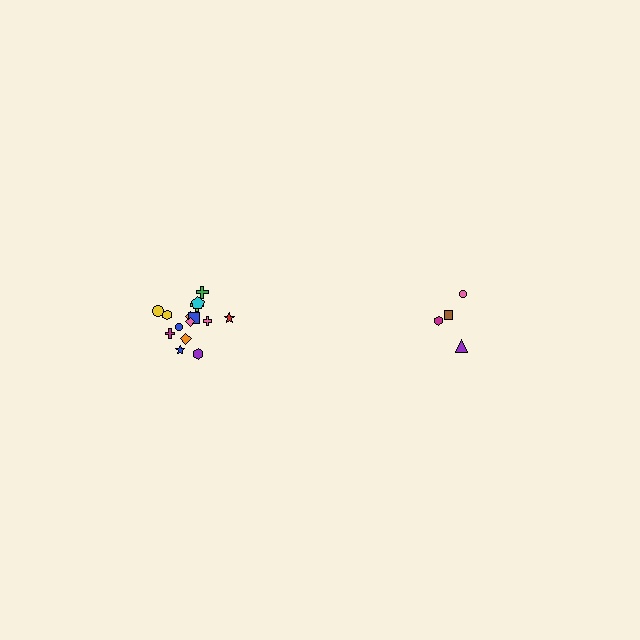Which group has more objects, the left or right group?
The left group.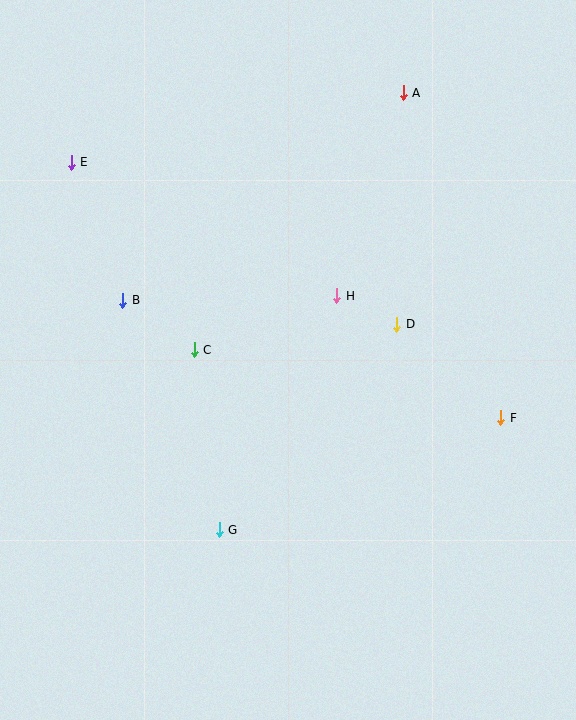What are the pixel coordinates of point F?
Point F is at (501, 418).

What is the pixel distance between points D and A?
The distance between D and A is 232 pixels.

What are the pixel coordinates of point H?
Point H is at (337, 296).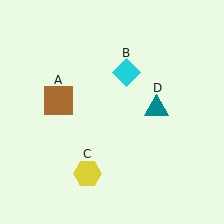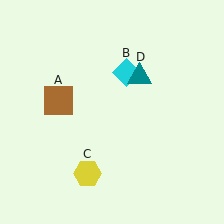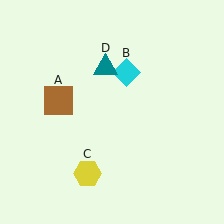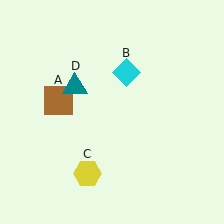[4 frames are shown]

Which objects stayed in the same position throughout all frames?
Brown square (object A) and cyan diamond (object B) and yellow hexagon (object C) remained stationary.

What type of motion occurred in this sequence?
The teal triangle (object D) rotated counterclockwise around the center of the scene.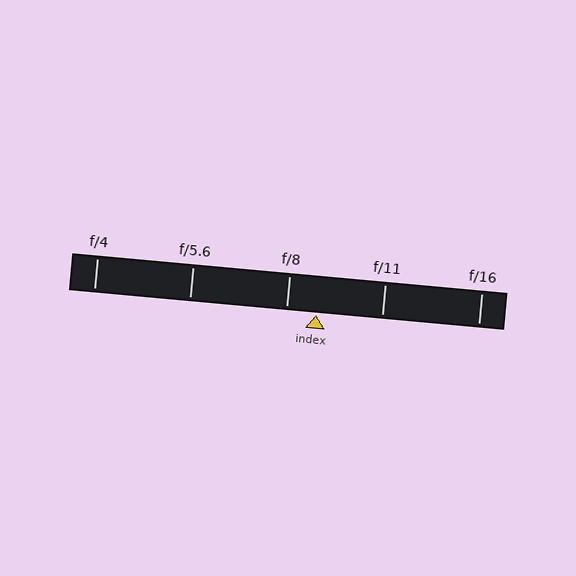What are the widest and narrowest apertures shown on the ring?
The widest aperture shown is f/4 and the narrowest is f/16.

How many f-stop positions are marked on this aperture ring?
There are 5 f-stop positions marked.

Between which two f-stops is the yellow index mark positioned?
The index mark is between f/8 and f/11.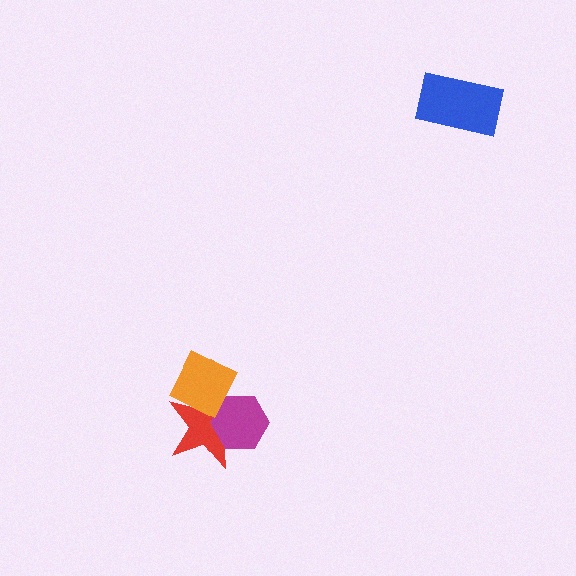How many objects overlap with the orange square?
1 object overlaps with the orange square.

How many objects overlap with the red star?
2 objects overlap with the red star.